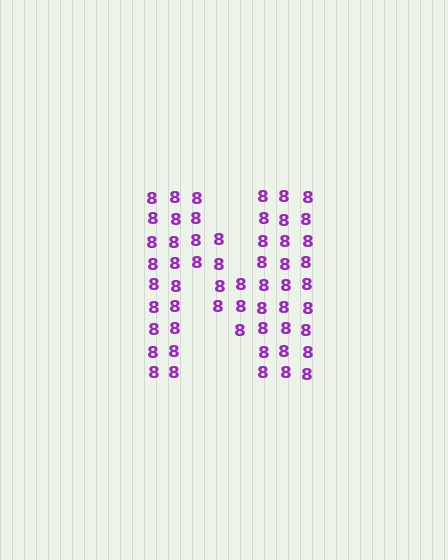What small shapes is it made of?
It is made of small digit 8's.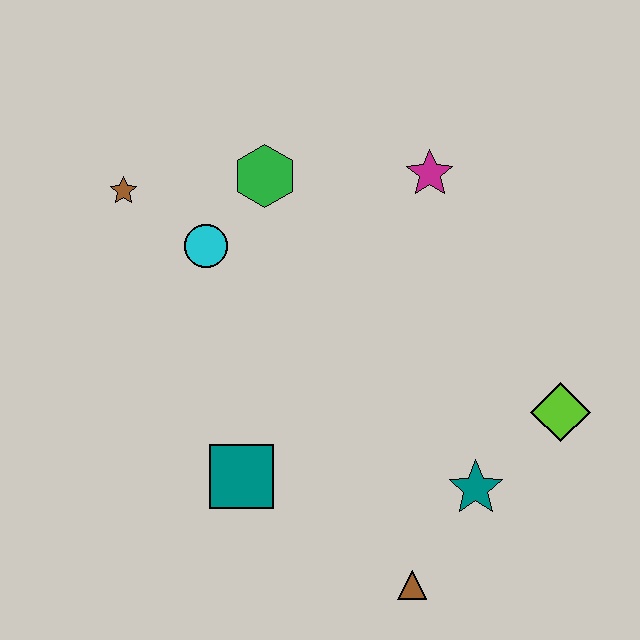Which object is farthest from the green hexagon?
The brown triangle is farthest from the green hexagon.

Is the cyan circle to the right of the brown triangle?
No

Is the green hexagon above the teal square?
Yes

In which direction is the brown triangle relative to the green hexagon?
The brown triangle is below the green hexagon.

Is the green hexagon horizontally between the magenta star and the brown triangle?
No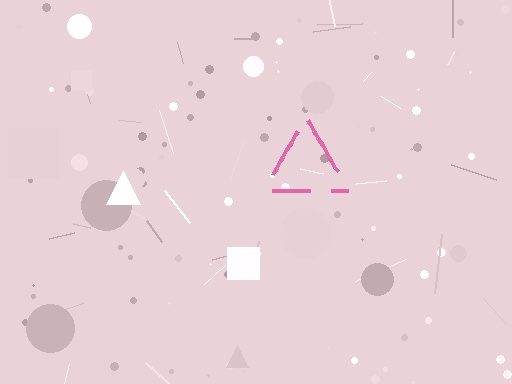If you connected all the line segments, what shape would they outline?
They would outline a triangle.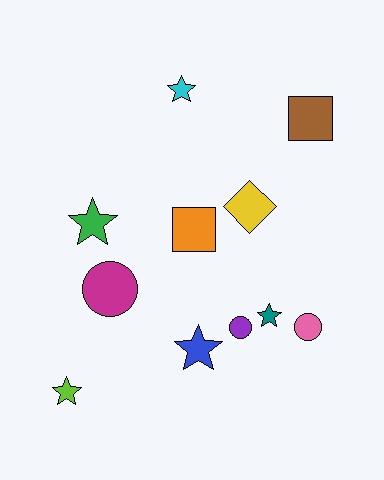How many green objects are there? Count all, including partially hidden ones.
There is 1 green object.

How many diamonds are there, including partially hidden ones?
There is 1 diamond.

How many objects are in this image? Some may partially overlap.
There are 11 objects.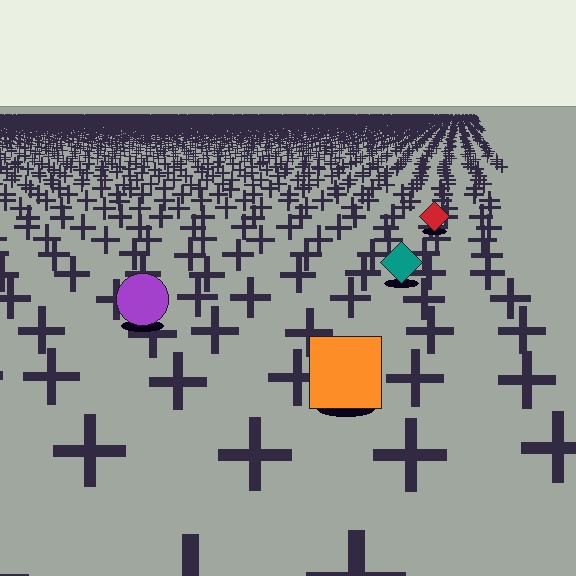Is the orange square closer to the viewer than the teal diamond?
Yes. The orange square is closer — you can tell from the texture gradient: the ground texture is coarser near it.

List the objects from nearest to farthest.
From nearest to farthest: the orange square, the purple circle, the teal diamond, the red diamond.